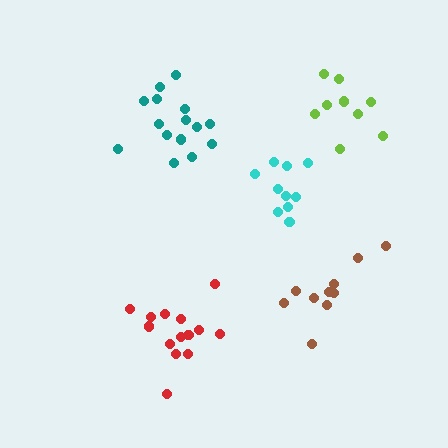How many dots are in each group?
Group 1: 9 dots, Group 2: 15 dots, Group 3: 10 dots, Group 4: 14 dots, Group 5: 10 dots (58 total).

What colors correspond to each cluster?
The clusters are colored: lime, teal, cyan, red, brown.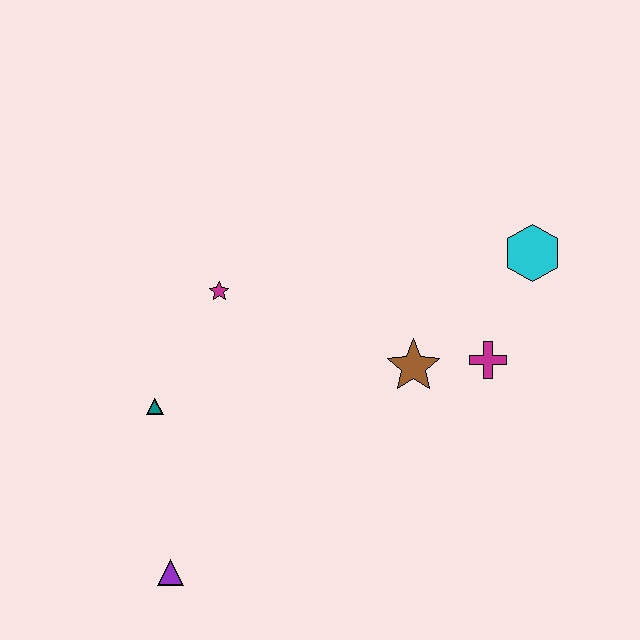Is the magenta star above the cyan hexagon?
No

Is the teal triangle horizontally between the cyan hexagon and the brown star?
No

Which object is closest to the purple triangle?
The teal triangle is closest to the purple triangle.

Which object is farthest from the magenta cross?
The purple triangle is farthest from the magenta cross.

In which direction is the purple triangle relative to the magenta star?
The purple triangle is below the magenta star.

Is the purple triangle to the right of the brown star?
No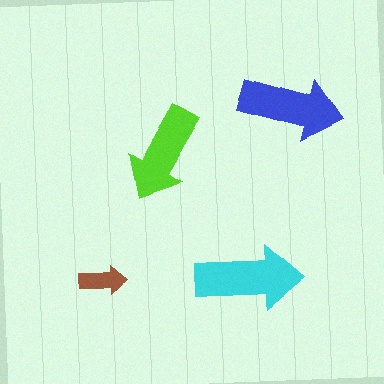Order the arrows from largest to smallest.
the cyan one, the blue one, the lime one, the brown one.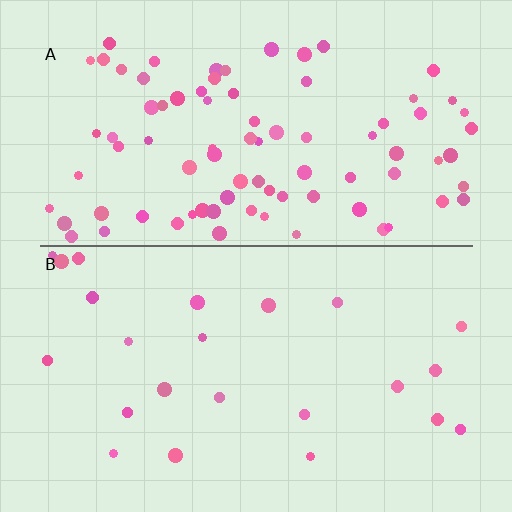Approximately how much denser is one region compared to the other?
Approximately 3.6× — region A over region B.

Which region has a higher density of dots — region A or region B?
A (the top).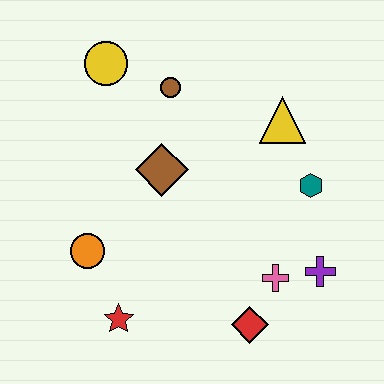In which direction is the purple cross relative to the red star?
The purple cross is to the right of the red star.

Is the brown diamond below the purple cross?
No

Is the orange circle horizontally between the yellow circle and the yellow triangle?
No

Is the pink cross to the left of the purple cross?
Yes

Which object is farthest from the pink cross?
The yellow circle is farthest from the pink cross.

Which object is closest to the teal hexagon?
The yellow triangle is closest to the teal hexagon.